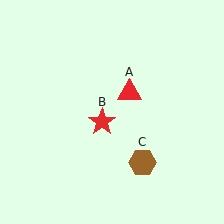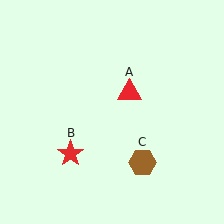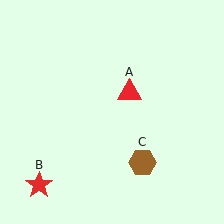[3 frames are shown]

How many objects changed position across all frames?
1 object changed position: red star (object B).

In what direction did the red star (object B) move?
The red star (object B) moved down and to the left.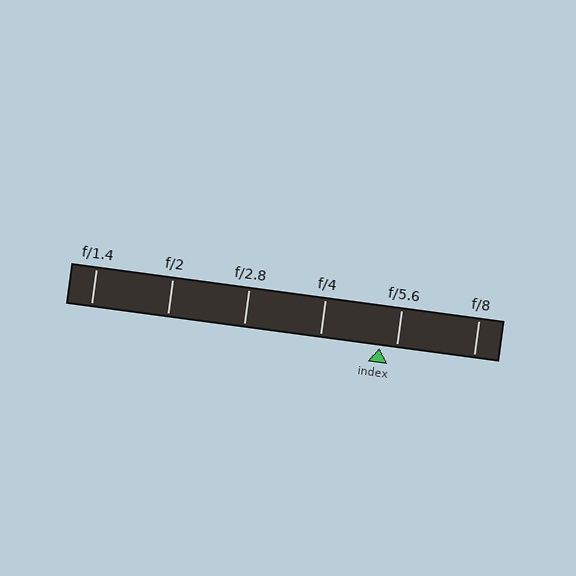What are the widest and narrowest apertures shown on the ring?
The widest aperture shown is f/1.4 and the narrowest is f/8.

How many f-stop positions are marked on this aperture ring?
There are 6 f-stop positions marked.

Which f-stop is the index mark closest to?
The index mark is closest to f/5.6.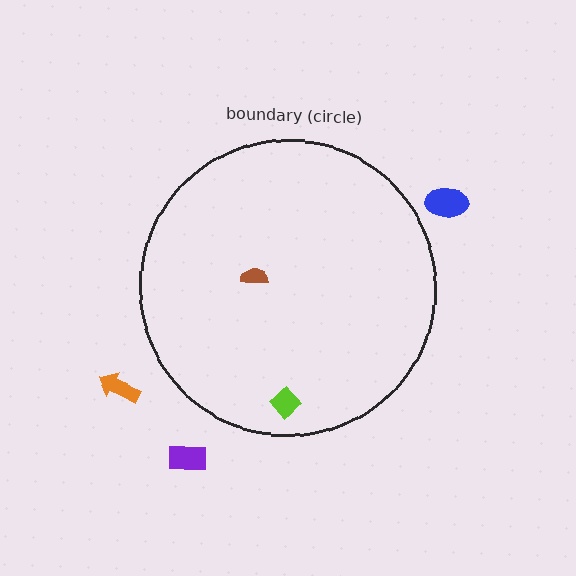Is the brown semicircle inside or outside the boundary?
Inside.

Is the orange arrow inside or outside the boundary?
Outside.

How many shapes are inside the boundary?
2 inside, 3 outside.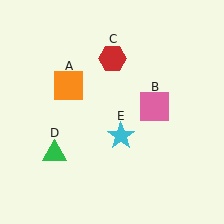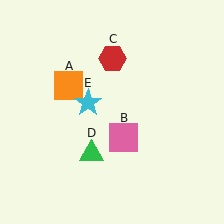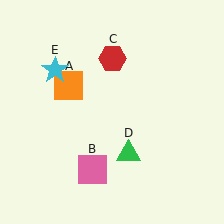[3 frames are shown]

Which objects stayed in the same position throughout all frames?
Orange square (object A) and red hexagon (object C) remained stationary.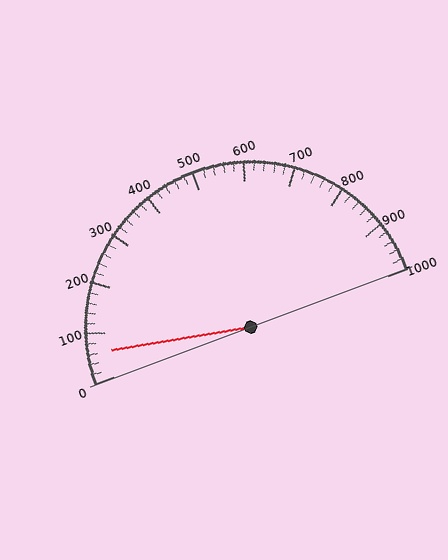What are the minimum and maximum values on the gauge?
The gauge ranges from 0 to 1000.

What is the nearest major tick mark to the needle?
The nearest major tick mark is 100.